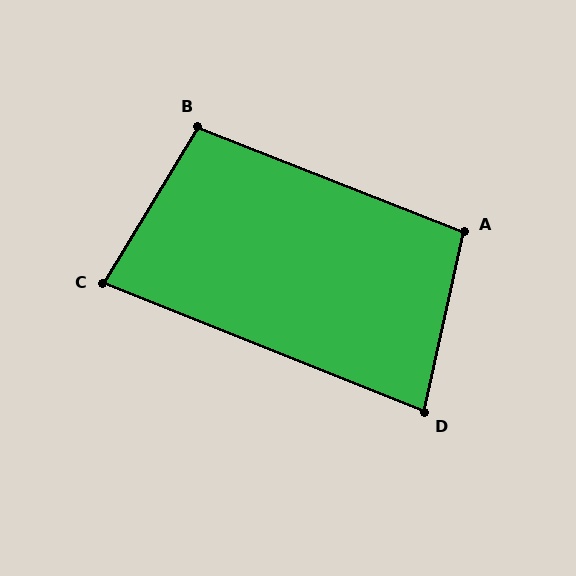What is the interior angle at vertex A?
Approximately 99 degrees (obtuse).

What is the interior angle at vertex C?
Approximately 81 degrees (acute).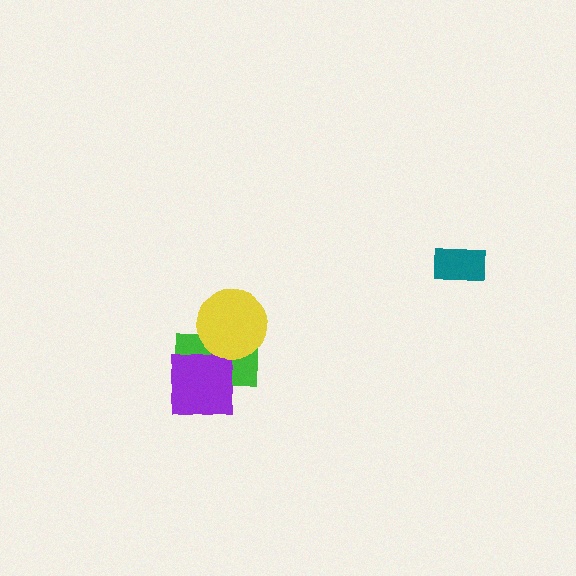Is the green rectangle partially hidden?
Yes, it is partially covered by another shape.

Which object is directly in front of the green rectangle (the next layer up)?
The purple square is directly in front of the green rectangle.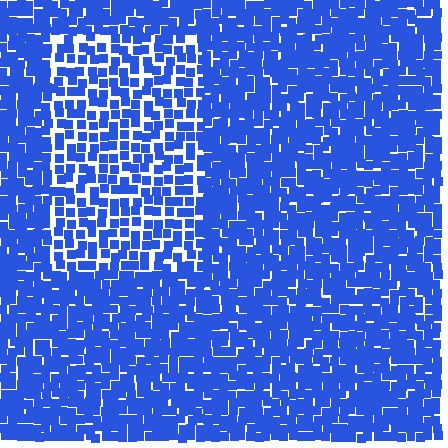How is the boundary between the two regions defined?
The boundary is defined by a change in element density (approximately 1.6x ratio). All elements are the same color, size, and shape.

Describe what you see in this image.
The image contains small blue elements arranged at two different densities. A rectangle-shaped region is visible where the elements are less densely packed than the surrounding area.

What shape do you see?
I see a rectangle.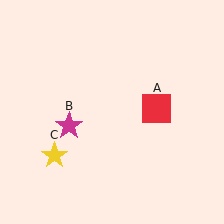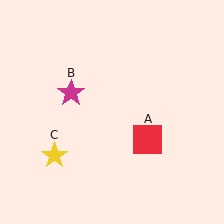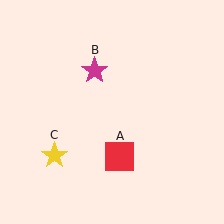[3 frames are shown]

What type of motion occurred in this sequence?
The red square (object A), magenta star (object B) rotated clockwise around the center of the scene.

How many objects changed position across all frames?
2 objects changed position: red square (object A), magenta star (object B).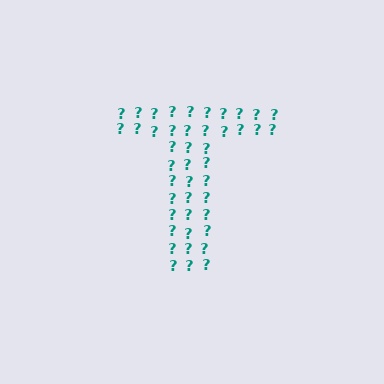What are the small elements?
The small elements are question marks.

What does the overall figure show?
The overall figure shows the letter T.